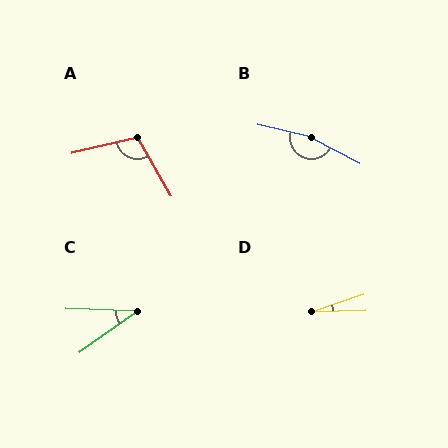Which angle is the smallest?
D, at approximately 17 degrees.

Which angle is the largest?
B, at approximately 165 degrees.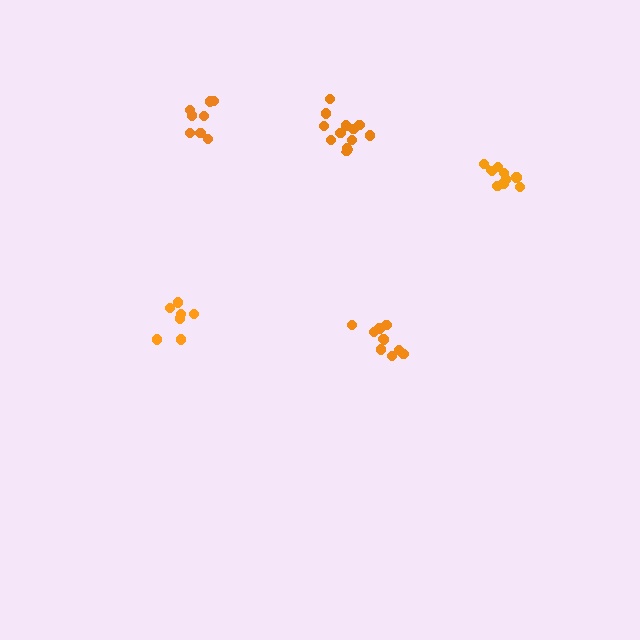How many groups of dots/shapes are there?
There are 5 groups.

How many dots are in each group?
Group 1: 7 dots, Group 2: 12 dots, Group 3: 8 dots, Group 4: 10 dots, Group 5: 9 dots (46 total).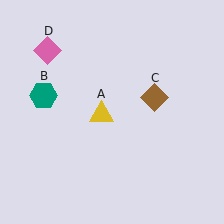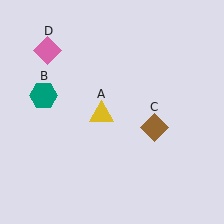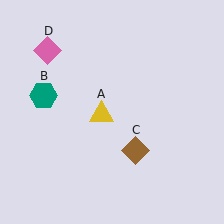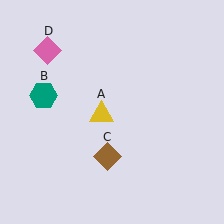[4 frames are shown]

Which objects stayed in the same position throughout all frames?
Yellow triangle (object A) and teal hexagon (object B) and pink diamond (object D) remained stationary.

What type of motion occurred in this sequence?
The brown diamond (object C) rotated clockwise around the center of the scene.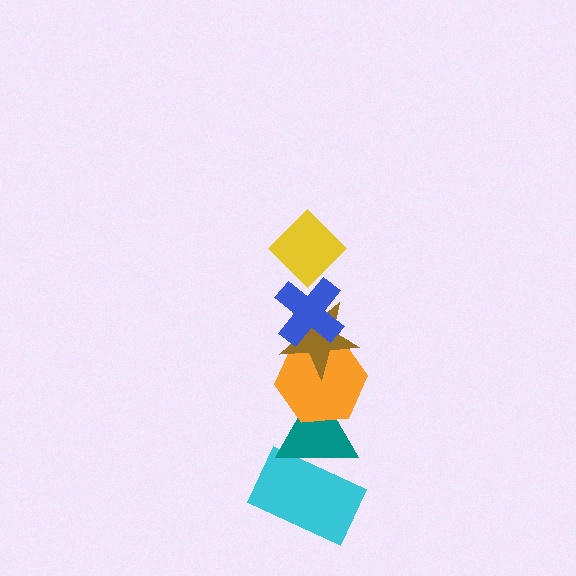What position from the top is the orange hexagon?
The orange hexagon is 4th from the top.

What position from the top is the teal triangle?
The teal triangle is 5th from the top.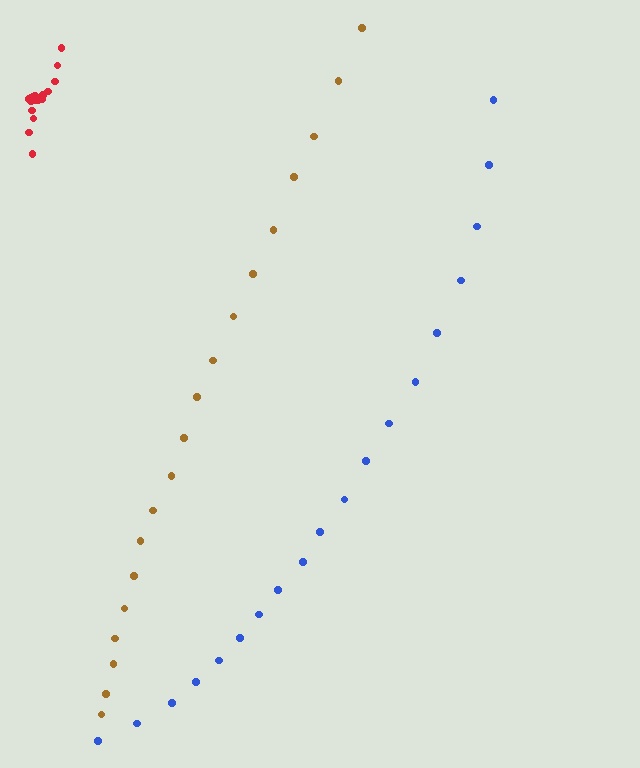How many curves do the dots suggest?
There are 3 distinct paths.